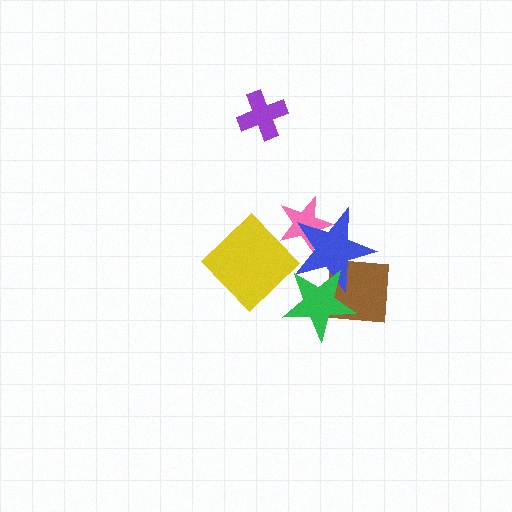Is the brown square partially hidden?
Yes, it is partially covered by another shape.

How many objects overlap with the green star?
2 objects overlap with the green star.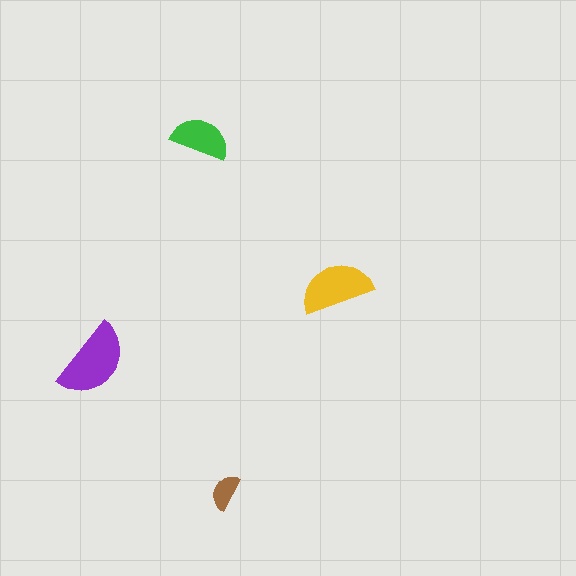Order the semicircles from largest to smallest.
the purple one, the yellow one, the green one, the brown one.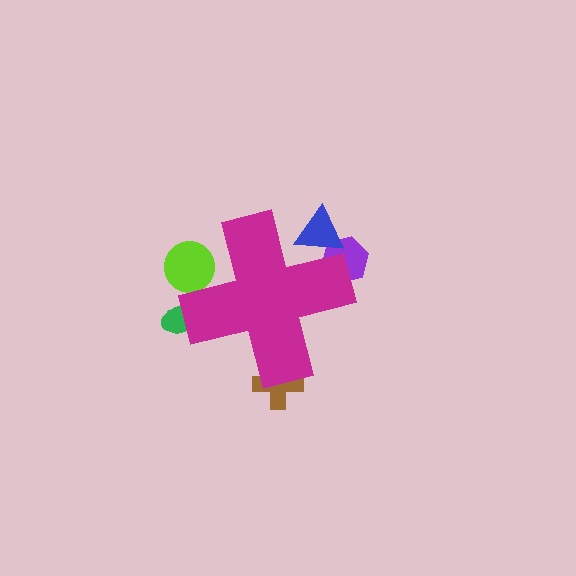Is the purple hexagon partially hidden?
Yes, the purple hexagon is partially hidden behind the magenta cross.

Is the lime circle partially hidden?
Yes, the lime circle is partially hidden behind the magenta cross.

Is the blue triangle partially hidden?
Yes, the blue triangle is partially hidden behind the magenta cross.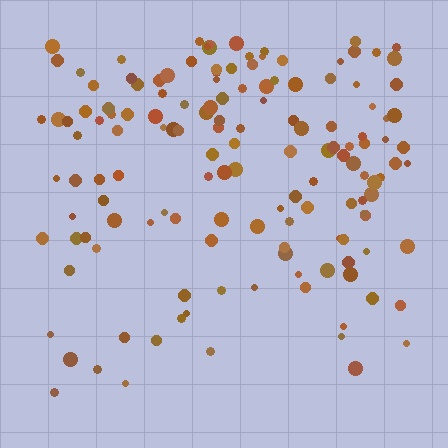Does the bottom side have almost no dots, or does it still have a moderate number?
Still a moderate number, just noticeably fewer than the top.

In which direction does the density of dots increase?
From bottom to top, with the top side densest.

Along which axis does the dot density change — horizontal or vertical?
Vertical.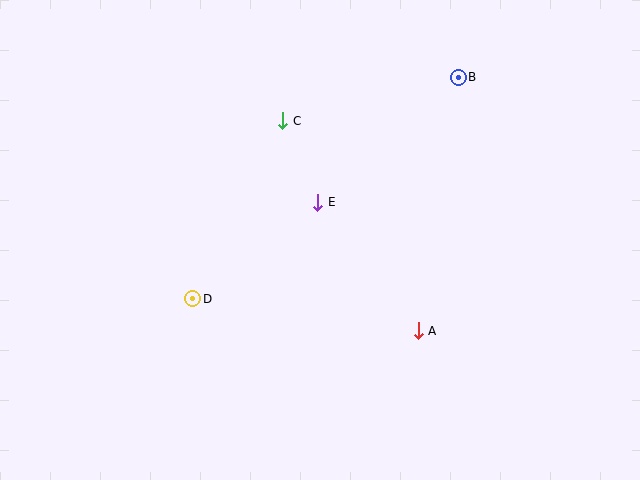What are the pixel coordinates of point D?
Point D is at (193, 299).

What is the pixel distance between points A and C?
The distance between A and C is 250 pixels.